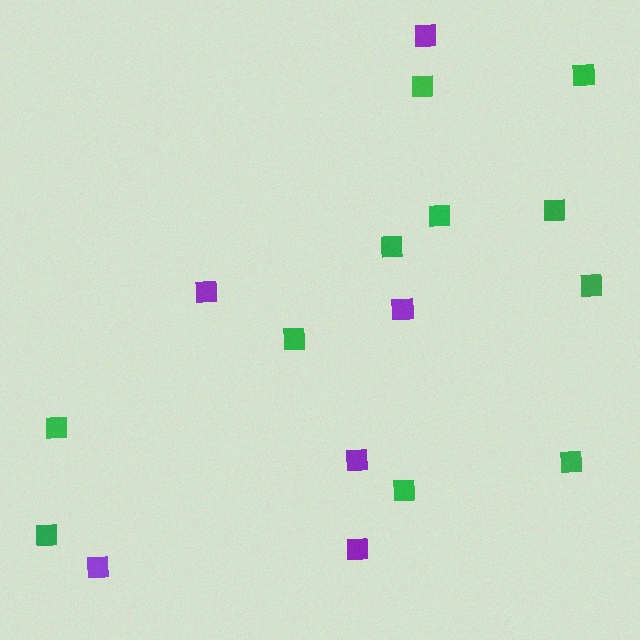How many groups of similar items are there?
There are 2 groups: one group of purple squares (6) and one group of green squares (11).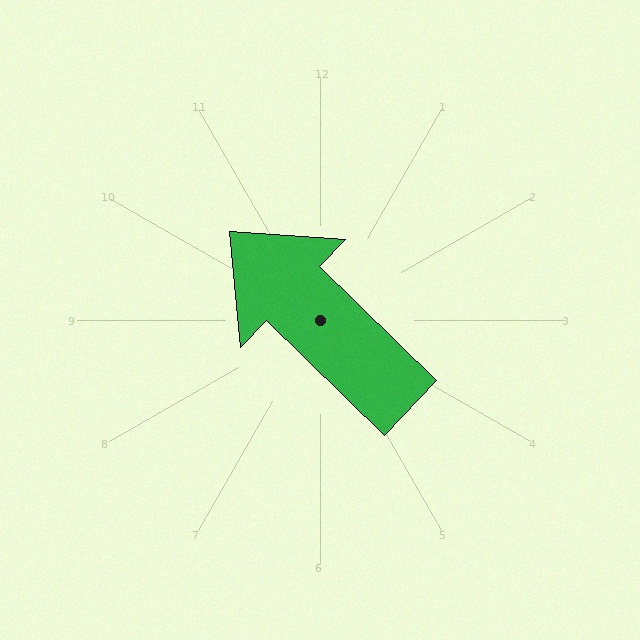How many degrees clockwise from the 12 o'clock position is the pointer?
Approximately 314 degrees.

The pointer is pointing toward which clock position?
Roughly 10 o'clock.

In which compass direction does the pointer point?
Northwest.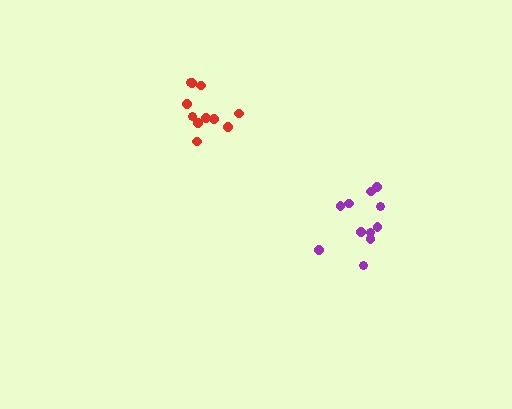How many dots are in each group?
Group 1: 11 dots, Group 2: 11 dots (22 total).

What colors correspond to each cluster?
The clusters are colored: purple, red.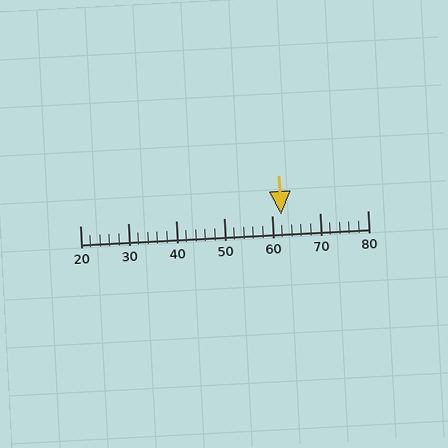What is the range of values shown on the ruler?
The ruler shows values from 20 to 80.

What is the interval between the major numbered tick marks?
The major tick marks are spaced 10 units apart.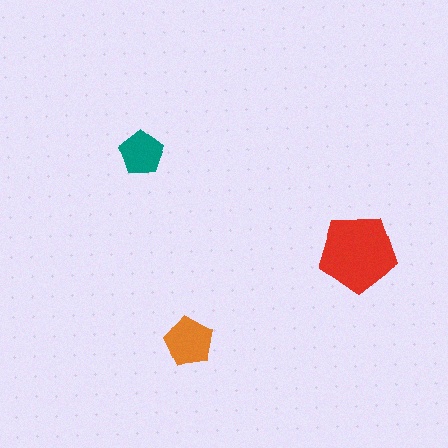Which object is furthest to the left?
The teal pentagon is leftmost.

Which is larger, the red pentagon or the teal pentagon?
The red one.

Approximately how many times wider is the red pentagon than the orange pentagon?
About 1.5 times wider.